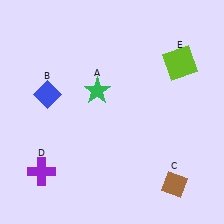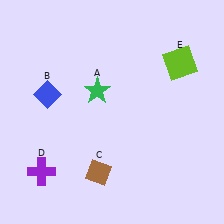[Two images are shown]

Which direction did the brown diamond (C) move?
The brown diamond (C) moved left.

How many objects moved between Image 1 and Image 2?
1 object moved between the two images.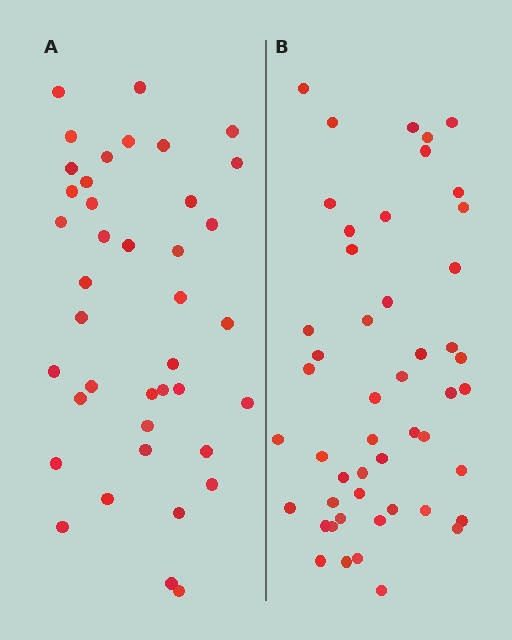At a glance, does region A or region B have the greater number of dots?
Region B (the right region) has more dots.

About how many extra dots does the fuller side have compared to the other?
Region B has roughly 8 or so more dots than region A.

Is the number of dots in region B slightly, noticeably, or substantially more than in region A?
Region B has only slightly more — the two regions are fairly close. The ratio is roughly 1.2 to 1.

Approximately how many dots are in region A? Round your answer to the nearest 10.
About 40 dots.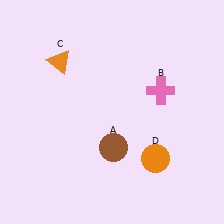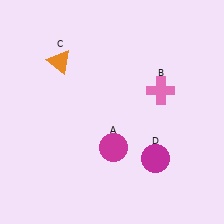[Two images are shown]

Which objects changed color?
A changed from brown to magenta. D changed from orange to magenta.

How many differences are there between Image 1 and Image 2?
There are 2 differences between the two images.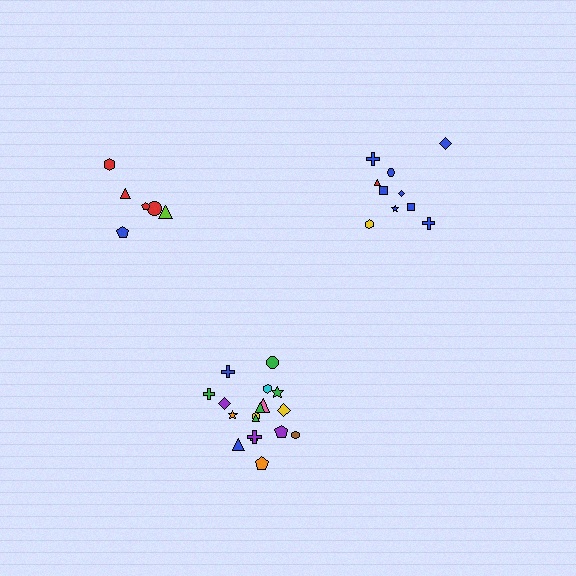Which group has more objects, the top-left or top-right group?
The top-right group.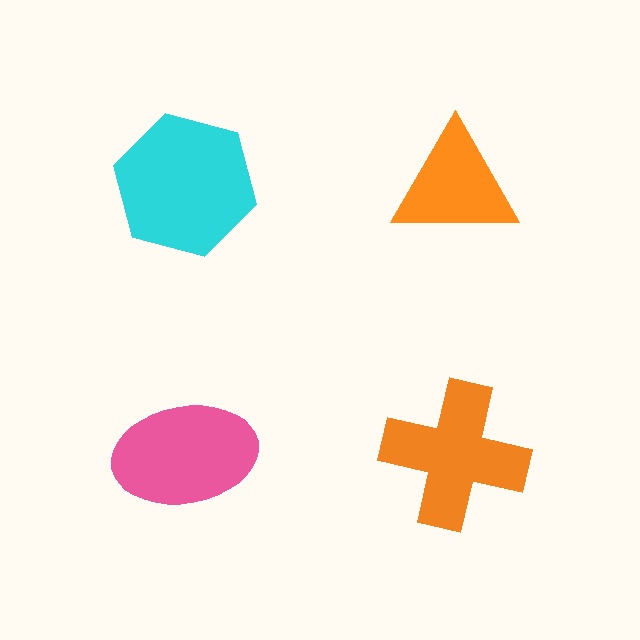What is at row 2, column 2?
An orange cross.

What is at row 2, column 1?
A pink ellipse.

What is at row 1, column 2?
An orange triangle.